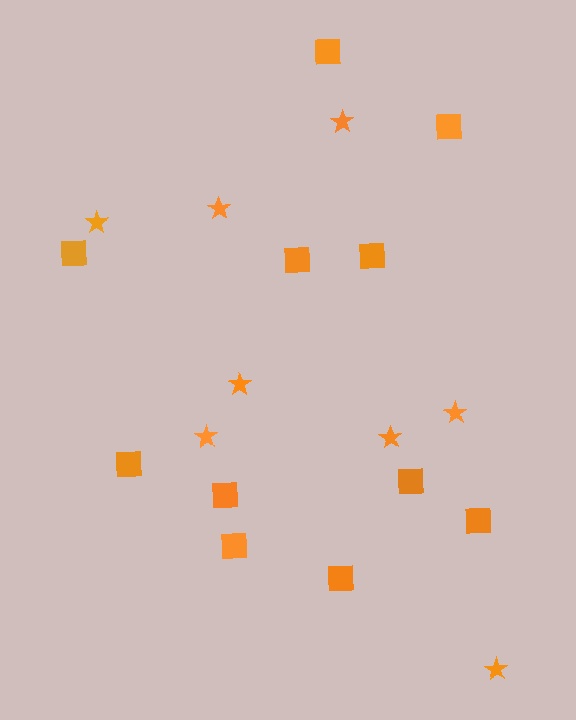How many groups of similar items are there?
There are 2 groups: one group of stars (8) and one group of squares (11).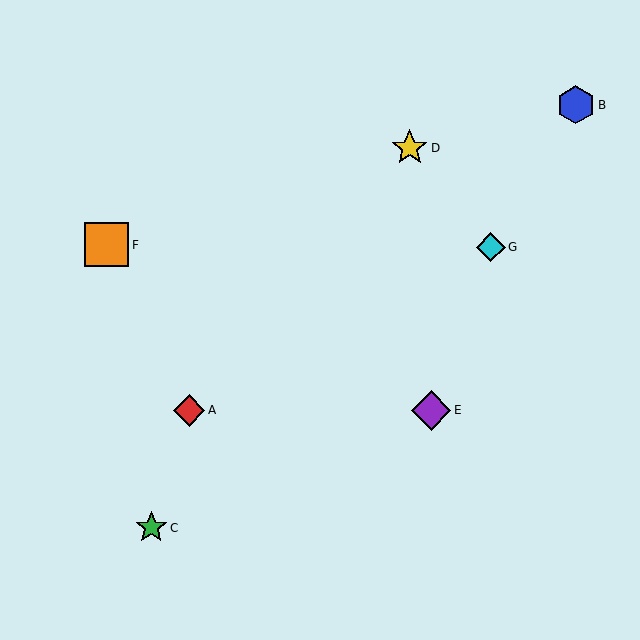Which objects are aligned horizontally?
Objects A, E are aligned horizontally.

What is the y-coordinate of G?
Object G is at y≈247.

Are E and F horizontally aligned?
No, E is at y≈410 and F is at y≈245.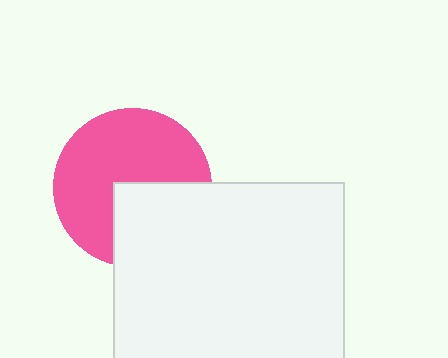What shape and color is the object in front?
The object in front is a white rectangle.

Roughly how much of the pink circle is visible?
About half of it is visible (roughly 64%).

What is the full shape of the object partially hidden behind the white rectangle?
The partially hidden object is a pink circle.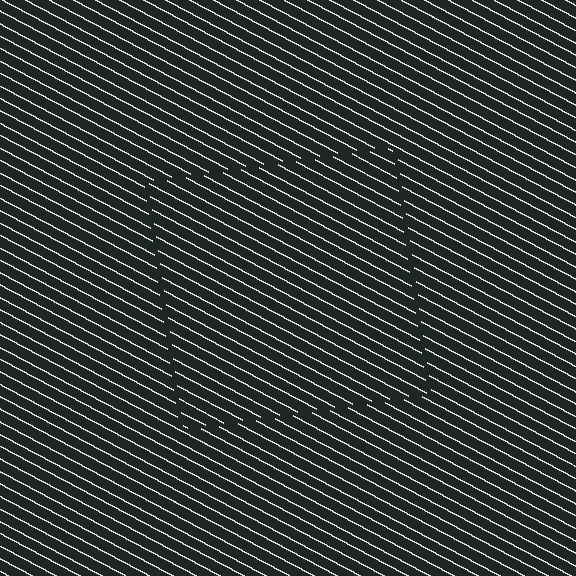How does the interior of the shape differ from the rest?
The interior of the shape contains the same grating, shifted by half a period — the contour is defined by the phase discontinuity where line-ends from the inner and outer gratings abut.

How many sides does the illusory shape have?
4 sides — the line-ends trace a square.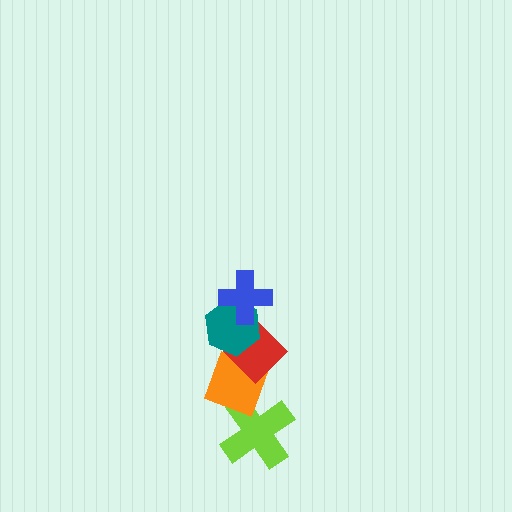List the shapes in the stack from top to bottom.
From top to bottom: the blue cross, the teal hexagon, the red diamond, the orange diamond, the lime cross.